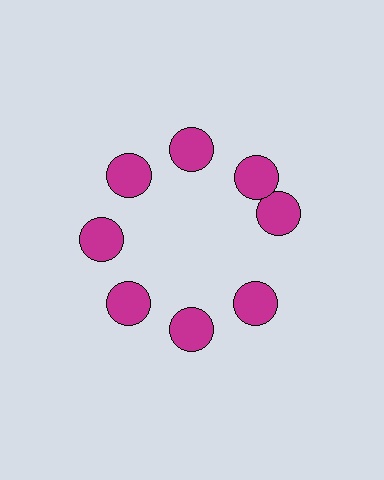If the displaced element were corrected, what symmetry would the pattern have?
It would have 8-fold rotational symmetry — the pattern would map onto itself every 45 degrees.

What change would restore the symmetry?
The symmetry would be restored by rotating it back into even spacing with its neighbors so that all 8 circles sit at equal angles and equal distance from the center.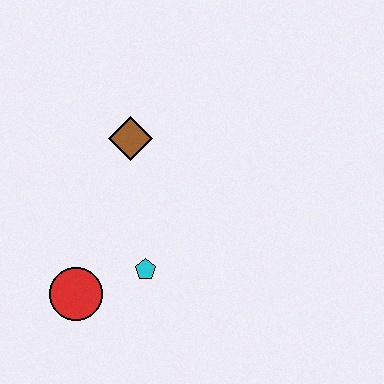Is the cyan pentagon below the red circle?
No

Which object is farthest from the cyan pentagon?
The brown diamond is farthest from the cyan pentagon.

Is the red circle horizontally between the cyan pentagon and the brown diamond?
No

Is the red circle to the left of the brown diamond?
Yes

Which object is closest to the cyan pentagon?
The red circle is closest to the cyan pentagon.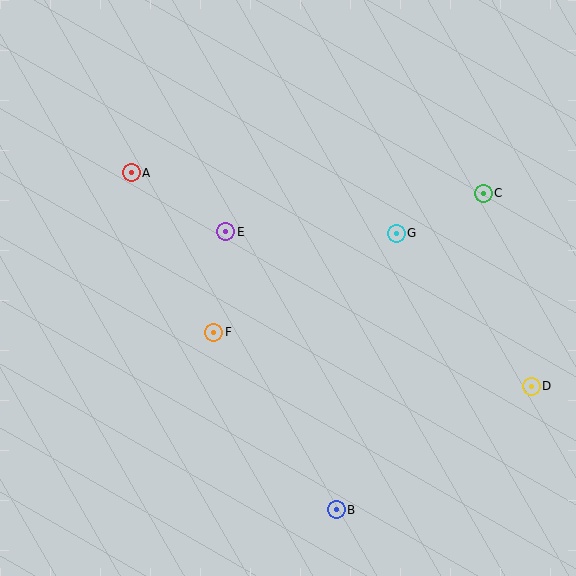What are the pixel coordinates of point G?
Point G is at (396, 233).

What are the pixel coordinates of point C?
Point C is at (483, 193).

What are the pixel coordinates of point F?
Point F is at (214, 332).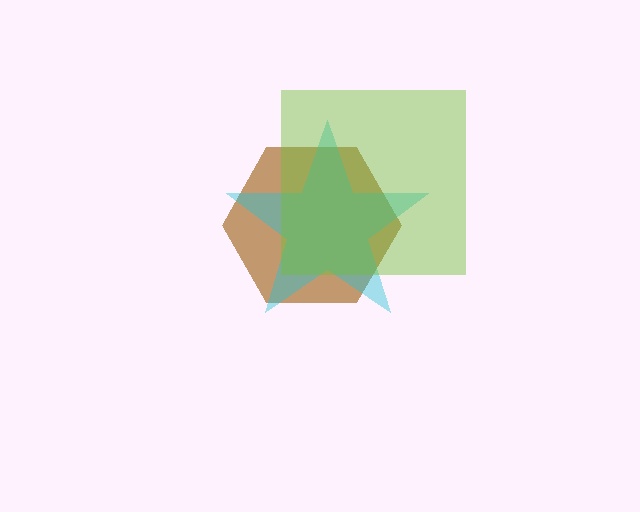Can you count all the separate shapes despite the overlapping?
Yes, there are 3 separate shapes.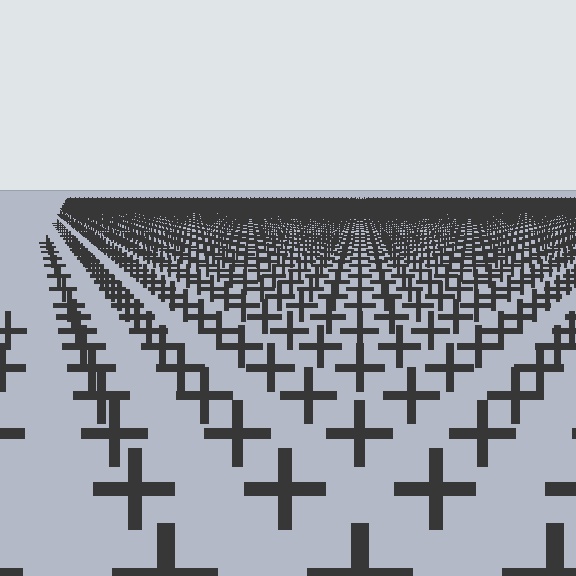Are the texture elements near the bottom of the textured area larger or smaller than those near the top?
Larger. Near the bottom, elements are closer to the viewer and appear at a bigger on-screen size.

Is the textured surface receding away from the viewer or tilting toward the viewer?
The surface is receding away from the viewer. Texture elements get smaller and denser toward the top.